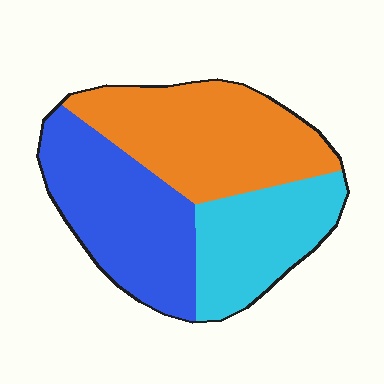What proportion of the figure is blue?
Blue takes up about one third (1/3) of the figure.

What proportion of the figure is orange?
Orange takes up about three eighths (3/8) of the figure.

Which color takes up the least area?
Cyan, at roughly 25%.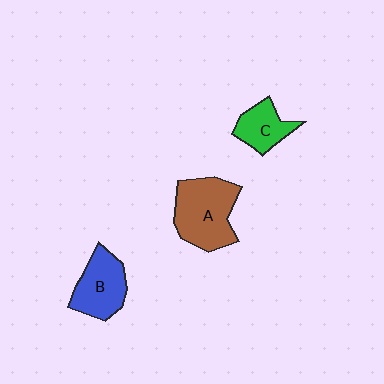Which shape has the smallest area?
Shape C (green).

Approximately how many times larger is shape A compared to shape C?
Approximately 1.9 times.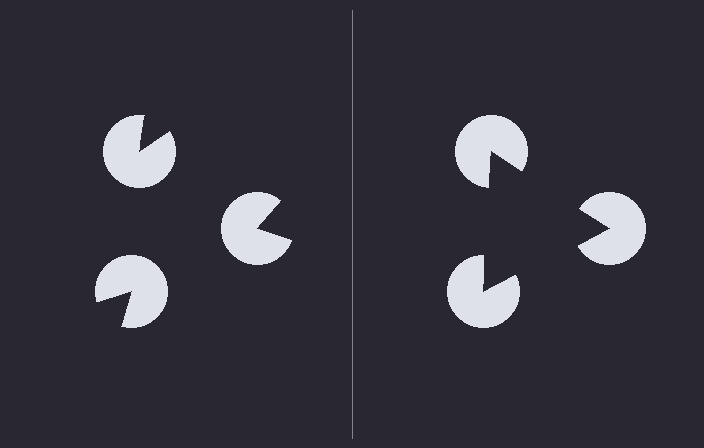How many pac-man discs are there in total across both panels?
6 — 3 on each side.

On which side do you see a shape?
An illusory triangle appears on the right side. On the left side the wedge cuts are rotated, so no coherent shape forms.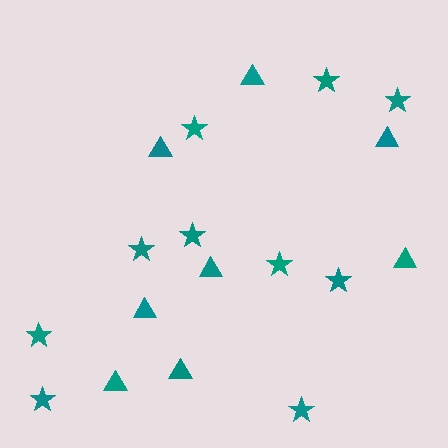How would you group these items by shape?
There are 2 groups: one group of triangles (8) and one group of stars (10).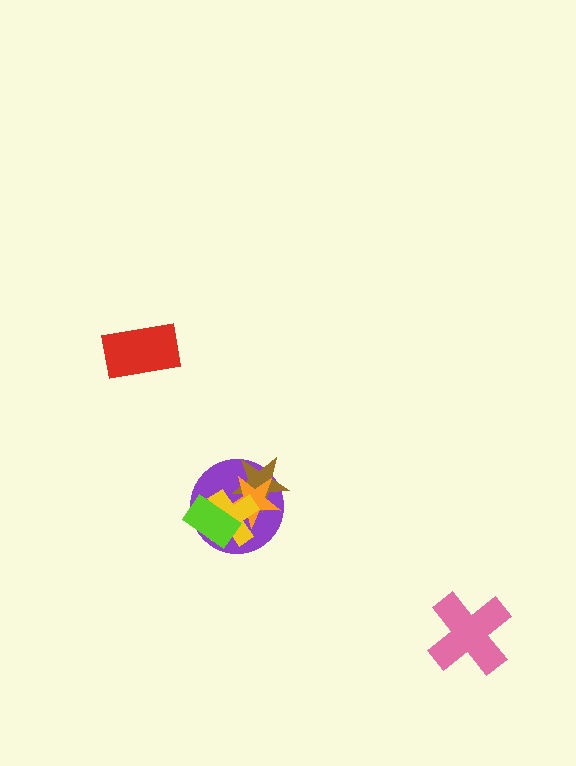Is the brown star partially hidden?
Yes, it is partially covered by another shape.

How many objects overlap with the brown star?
3 objects overlap with the brown star.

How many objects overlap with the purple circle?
4 objects overlap with the purple circle.